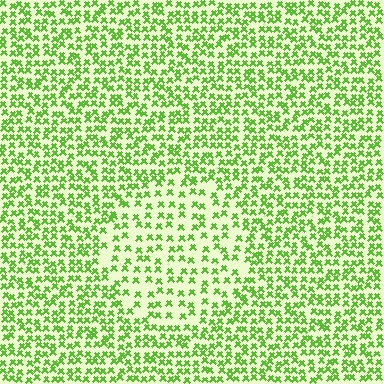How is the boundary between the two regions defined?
The boundary is defined by a change in element density (approximately 1.8x ratio). All elements are the same color, size, and shape.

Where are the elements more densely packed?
The elements are more densely packed outside the circle boundary.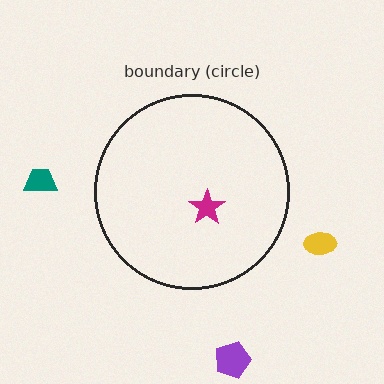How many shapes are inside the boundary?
1 inside, 3 outside.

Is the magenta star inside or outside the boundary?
Inside.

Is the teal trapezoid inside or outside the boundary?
Outside.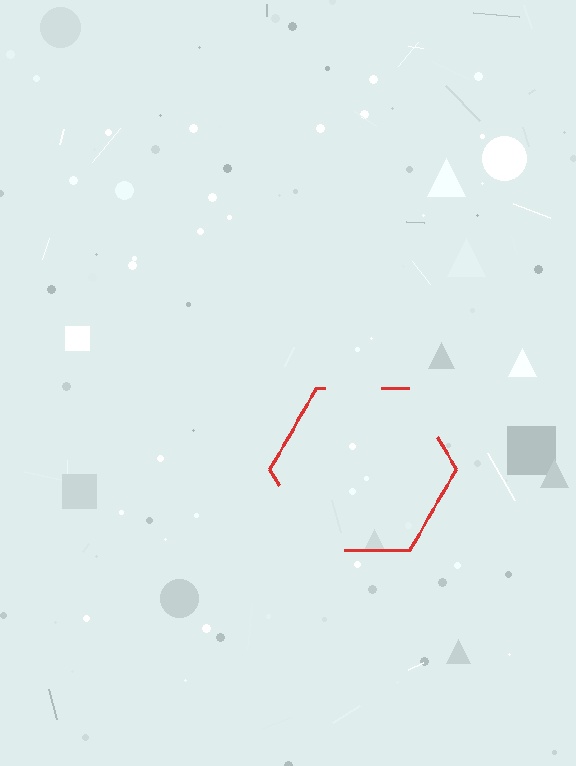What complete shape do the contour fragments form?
The contour fragments form a hexagon.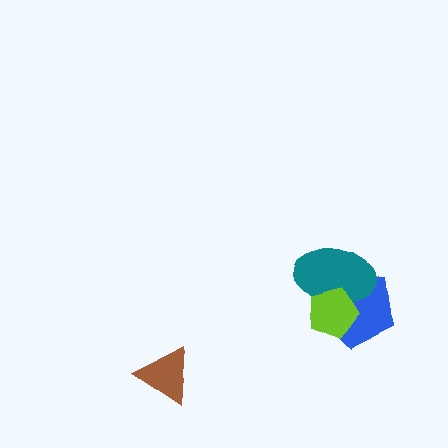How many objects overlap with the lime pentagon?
2 objects overlap with the lime pentagon.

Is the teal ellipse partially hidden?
Yes, it is partially covered by another shape.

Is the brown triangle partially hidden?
No, no other shape covers it.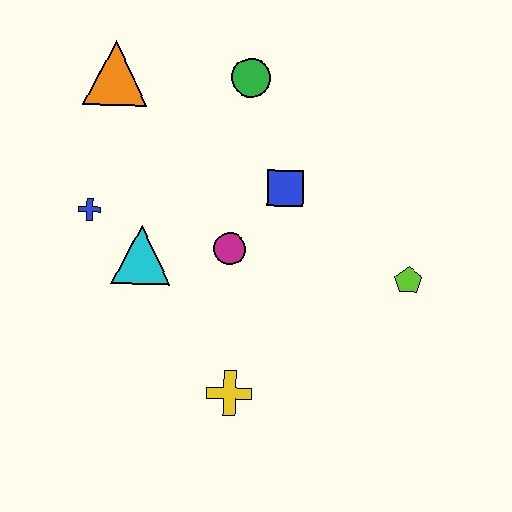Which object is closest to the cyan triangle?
The blue cross is closest to the cyan triangle.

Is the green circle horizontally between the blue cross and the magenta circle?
No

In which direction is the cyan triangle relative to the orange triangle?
The cyan triangle is below the orange triangle.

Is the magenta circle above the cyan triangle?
Yes